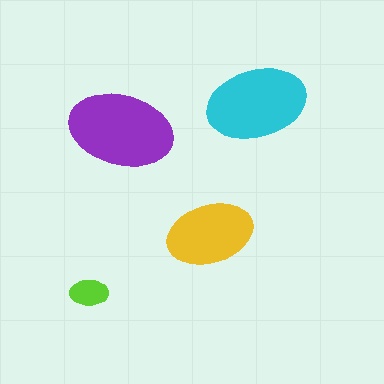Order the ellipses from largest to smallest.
the purple one, the cyan one, the yellow one, the lime one.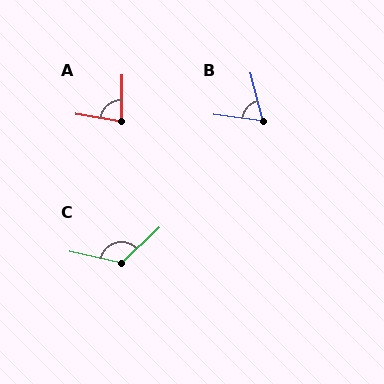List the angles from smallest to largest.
B (68°), A (82°), C (124°).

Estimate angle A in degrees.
Approximately 82 degrees.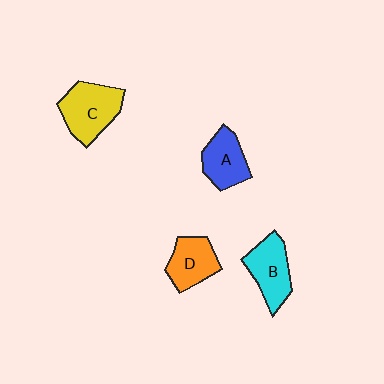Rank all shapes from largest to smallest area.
From largest to smallest: C (yellow), B (cyan), D (orange), A (blue).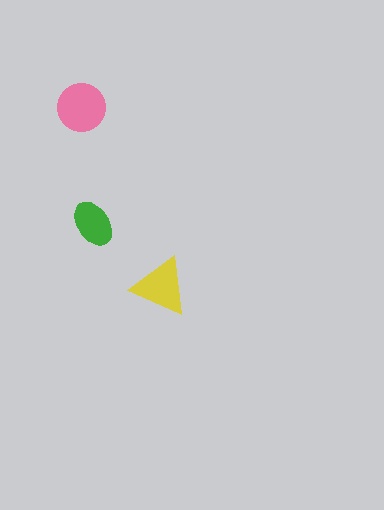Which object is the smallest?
The green ellipse.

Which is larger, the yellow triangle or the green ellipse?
The yellow triangle.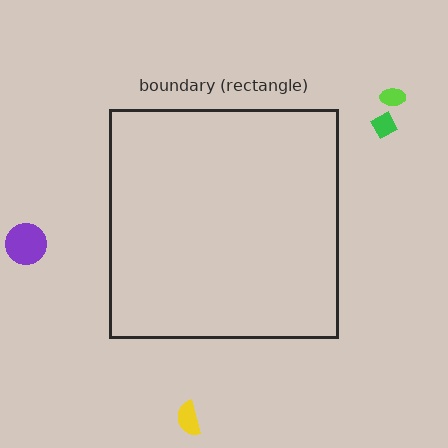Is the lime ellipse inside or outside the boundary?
Outside.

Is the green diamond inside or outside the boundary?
Outside.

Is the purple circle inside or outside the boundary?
Outside.